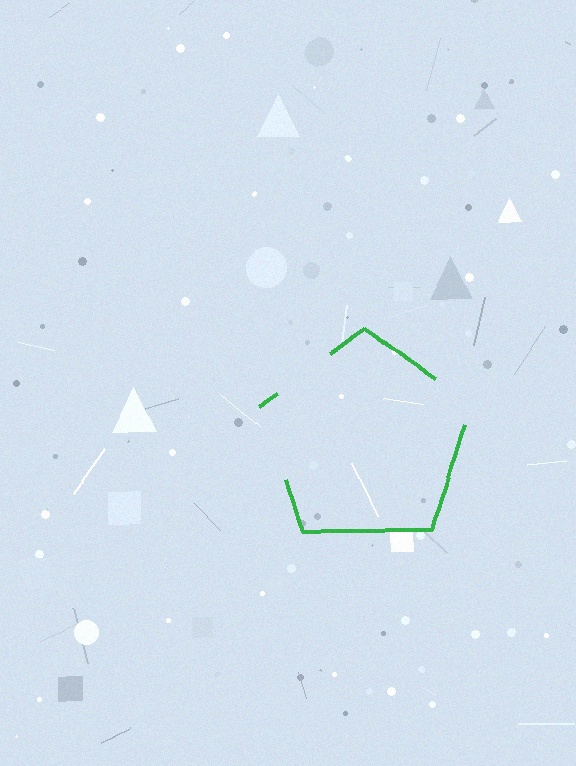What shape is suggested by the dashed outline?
The dashed outline suggests a pentagon.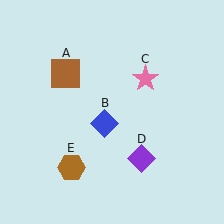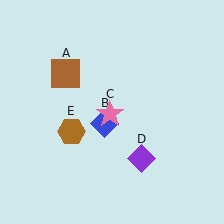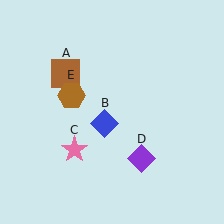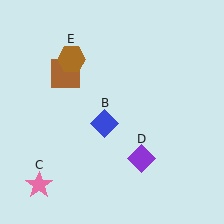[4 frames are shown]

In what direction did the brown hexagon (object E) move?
The brown hexagon (object E) moved up.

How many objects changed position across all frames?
2 objects changed position: pink star (object C), brown hexagon (object E).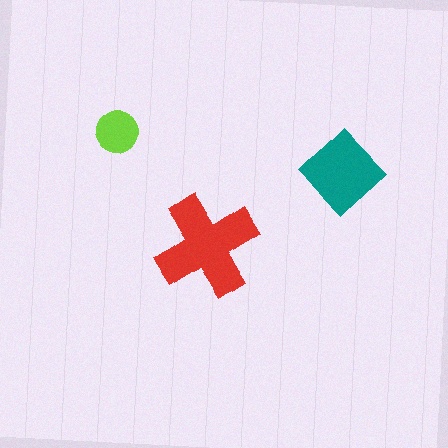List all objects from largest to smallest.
The red cross, the teal diamond, the lime circle.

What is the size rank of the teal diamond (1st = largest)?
2nd.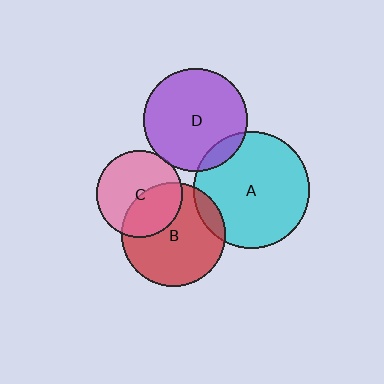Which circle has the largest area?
Circle A (cyan).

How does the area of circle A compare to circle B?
Approximately 1.2 times.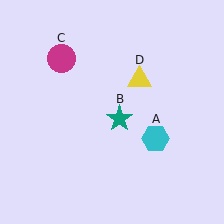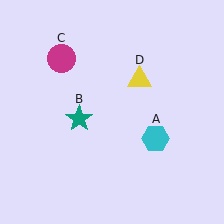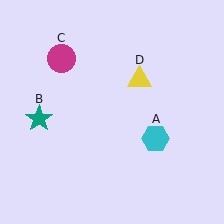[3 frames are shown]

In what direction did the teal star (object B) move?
The teal star (object B) moved left.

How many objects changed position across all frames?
1 object changed position: teal star (object B).